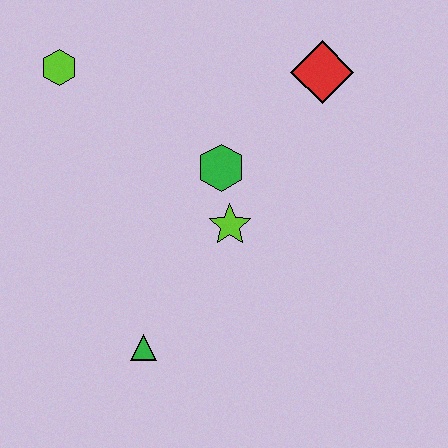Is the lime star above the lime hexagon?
No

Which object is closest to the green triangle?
The lime star is closest to the green triangle.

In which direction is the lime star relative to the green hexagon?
The lime star is below the green hexagon.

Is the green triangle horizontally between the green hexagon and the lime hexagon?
Yes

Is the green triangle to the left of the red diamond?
Yes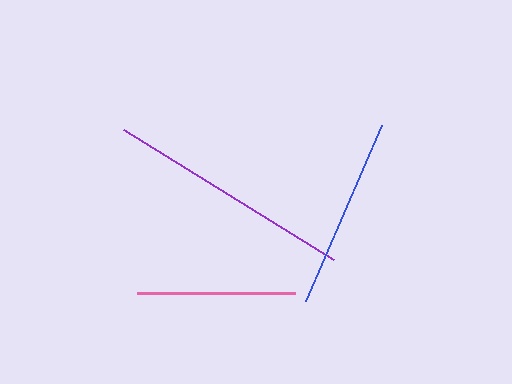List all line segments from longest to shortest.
From longest to shortest: purple, blue, pink.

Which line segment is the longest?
The purple line is the longest at approximately 247 pixels.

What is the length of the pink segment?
The pink segment is approximately 158 pixels long.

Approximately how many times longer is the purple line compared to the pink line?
The purple line is approximately 1.6 times the length of the pink line.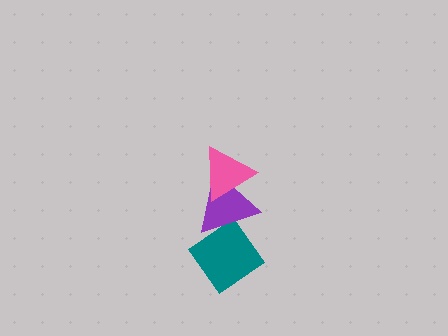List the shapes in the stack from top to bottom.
From top to bottom: the pink triangle, the purple triangle, the teal diamond.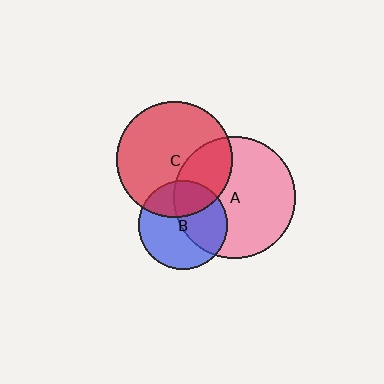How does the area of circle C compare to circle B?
Approximately 1.7 times.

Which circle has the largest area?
Circle A (pink).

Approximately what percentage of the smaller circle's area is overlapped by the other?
Approximately 45%.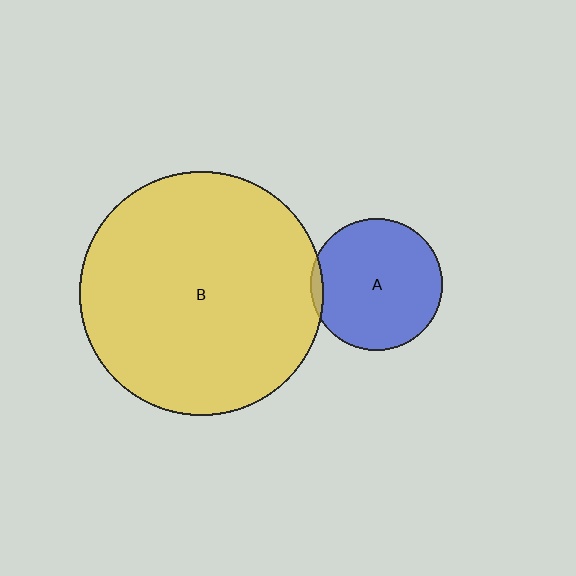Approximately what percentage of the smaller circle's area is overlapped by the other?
Approximately 5%.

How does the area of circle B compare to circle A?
Approximately 3.4 times.